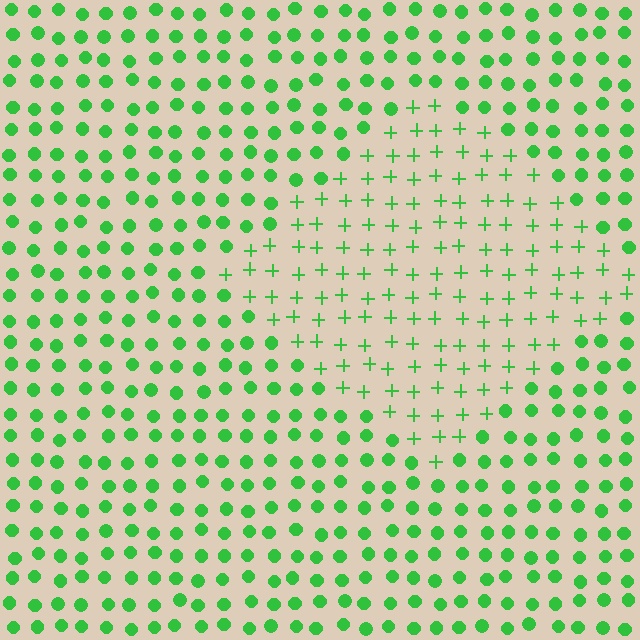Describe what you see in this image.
The image is filled with small green elements arranged in a uniform grid. A diamond-shaped region contains plus signs, while the surrounding area contains circles. The boundary is defined purely by the change in element shape.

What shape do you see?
I see a diamond.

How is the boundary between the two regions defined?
The boundary is defined by a change in element shape: plus signs inside vs. circles outside. All elements share the same color and spacing.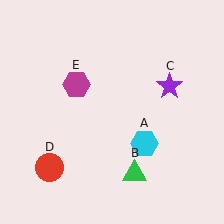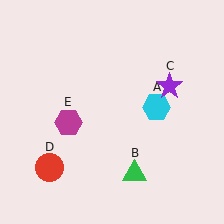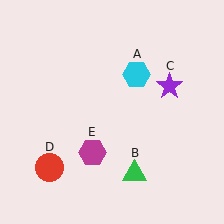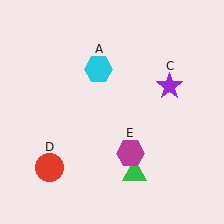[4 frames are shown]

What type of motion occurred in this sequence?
The cyan hexagon (object A), magenta hexagon (object E) rotated counterclockwise around the center of the scene.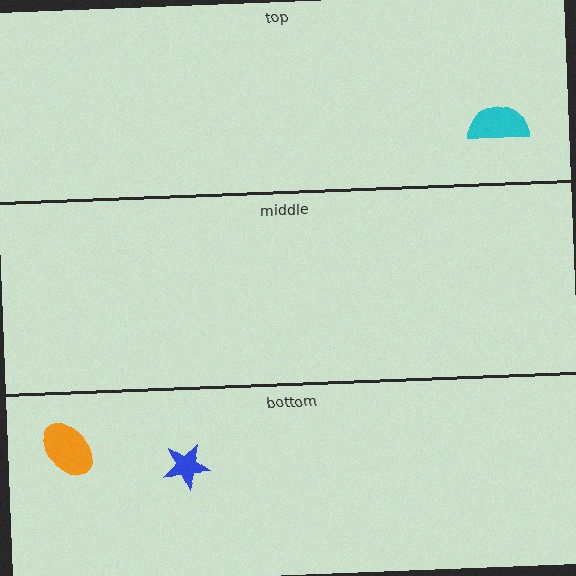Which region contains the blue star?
The bottom region.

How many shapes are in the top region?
1.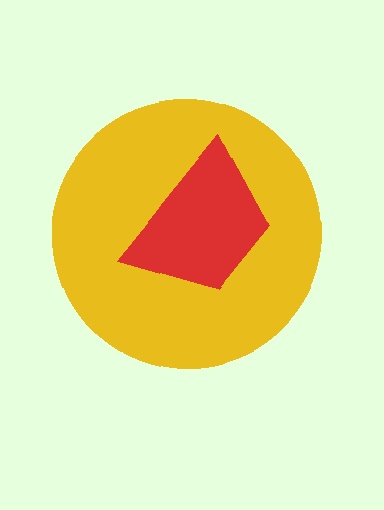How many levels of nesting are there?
2.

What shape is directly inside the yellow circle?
The red trapezoid.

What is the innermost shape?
The red trapezoid.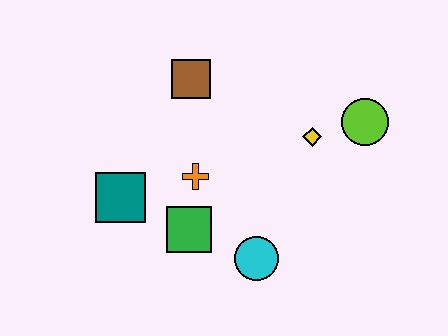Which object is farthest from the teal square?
The lime circle is farthest from the teal square.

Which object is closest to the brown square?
The orange cross is closest to the brown square.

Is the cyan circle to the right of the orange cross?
Yes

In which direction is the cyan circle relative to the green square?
The cyan circle is to the right of the green square.